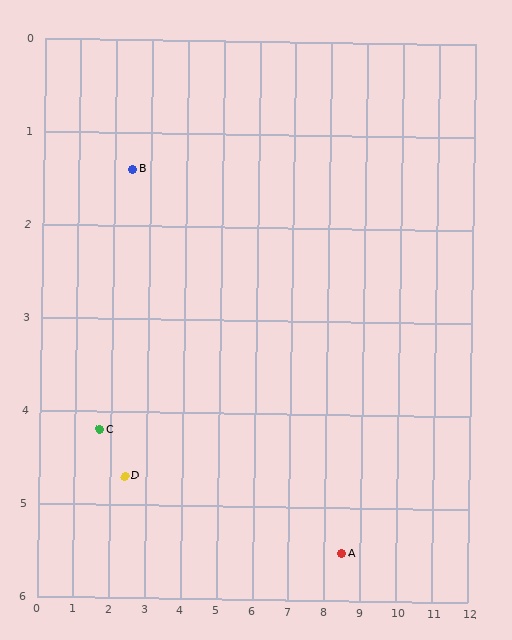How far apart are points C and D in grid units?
Points C and D are about 0.9 grid units apart.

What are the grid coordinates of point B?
Point B is at approximately (2.5, 1.4).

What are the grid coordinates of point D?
Point D is at approximately (2.4, 4.7).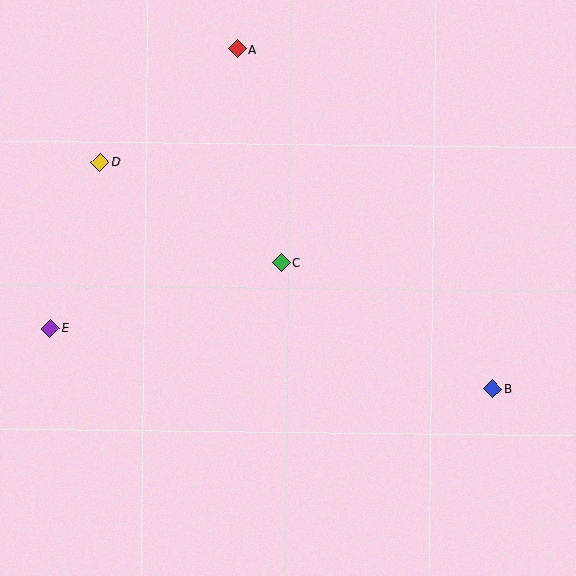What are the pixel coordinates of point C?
Point C is at (282, 263).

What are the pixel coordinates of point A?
Point A is at (237, 49).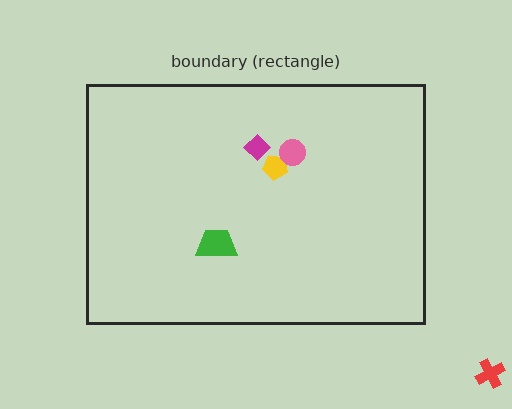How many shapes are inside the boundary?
4 inside, 1 outside.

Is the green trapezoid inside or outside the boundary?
Inside.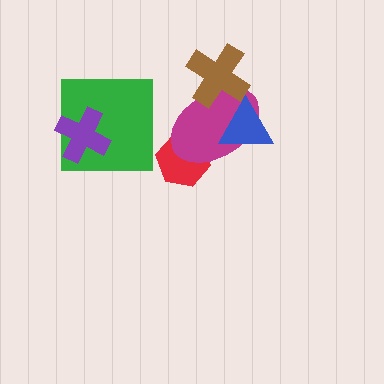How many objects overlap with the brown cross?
1 object overlaps with the brown cross.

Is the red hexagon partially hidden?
Yes, it is partially covered by another shape.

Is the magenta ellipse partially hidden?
Yes, it is partially covered by another shape.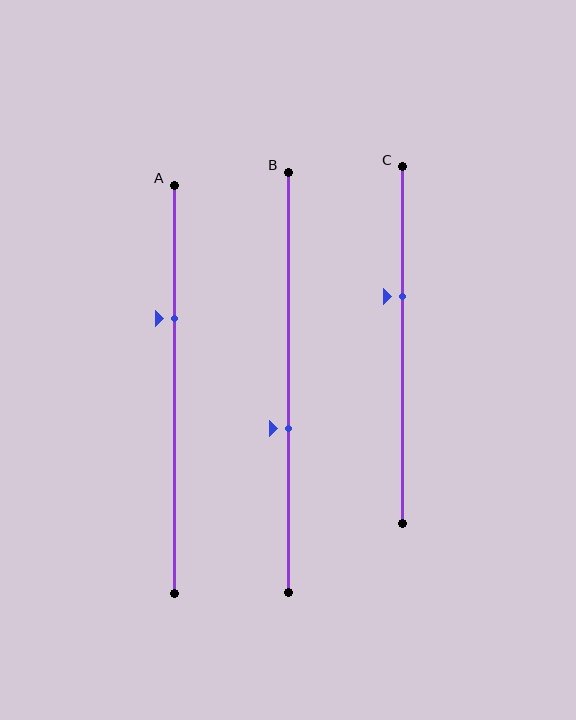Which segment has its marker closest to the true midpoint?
Segment B has its marker closest to the true midpoint.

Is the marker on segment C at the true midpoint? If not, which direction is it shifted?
No, the marker on segment C is shifted upward by about 14% of the segment length.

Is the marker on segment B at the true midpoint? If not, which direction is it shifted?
No, the marker on segment B is shifted downward by about 11% of the segment length.